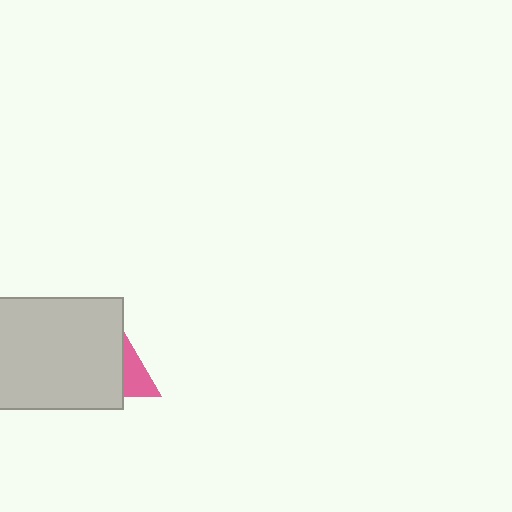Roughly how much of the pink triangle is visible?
A small part of it is visible (roughly 36%).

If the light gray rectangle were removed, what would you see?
You would see the complete pink triangle.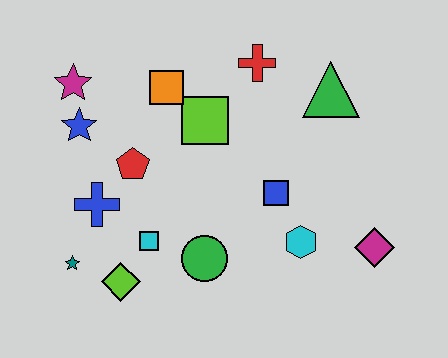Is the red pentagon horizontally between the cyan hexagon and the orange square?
No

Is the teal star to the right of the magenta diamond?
No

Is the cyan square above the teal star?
Yes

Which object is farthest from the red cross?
The teal star is farthest from the red cross.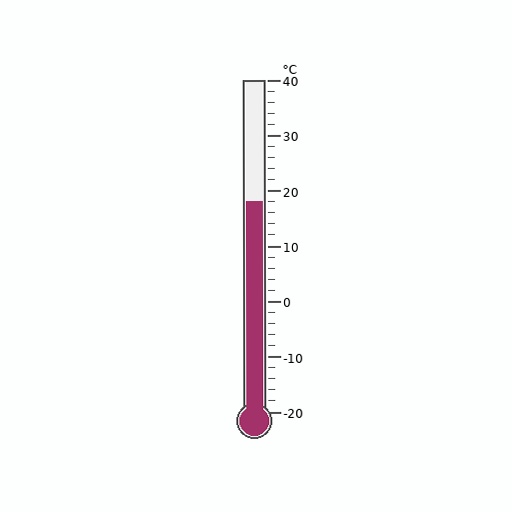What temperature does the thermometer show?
The thermometer shows approximately 18°C.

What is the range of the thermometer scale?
The thermometer scale ranges from -20°C to 40°C.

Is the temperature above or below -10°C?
The temperature is above -10°C.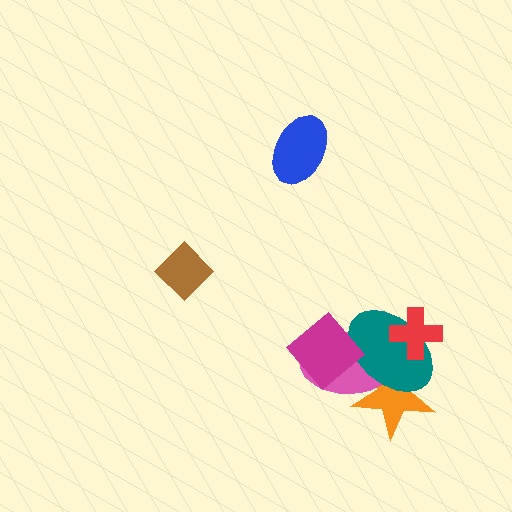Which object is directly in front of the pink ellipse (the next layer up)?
The teal ellipse is directly in front of the pink ellipse.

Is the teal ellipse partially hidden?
Yes, it is partially covered by another shape.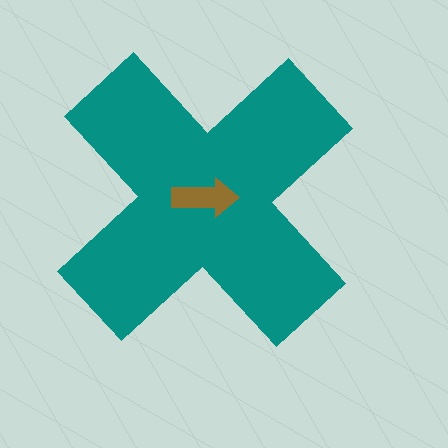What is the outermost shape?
The teal cross.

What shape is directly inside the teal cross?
The brown arrow.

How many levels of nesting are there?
2.